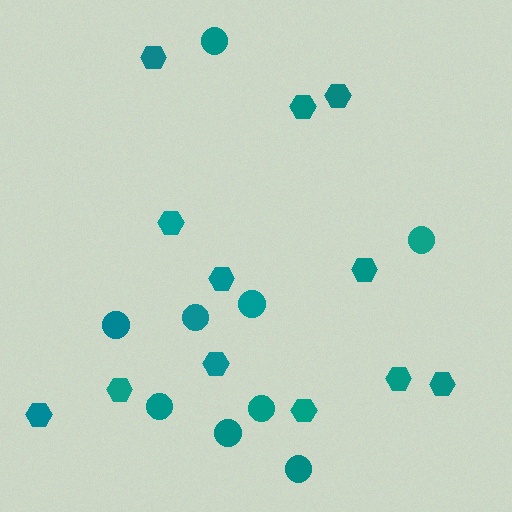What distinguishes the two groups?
There are 2 groups: one group of circles (9) and one group of hexagons (12).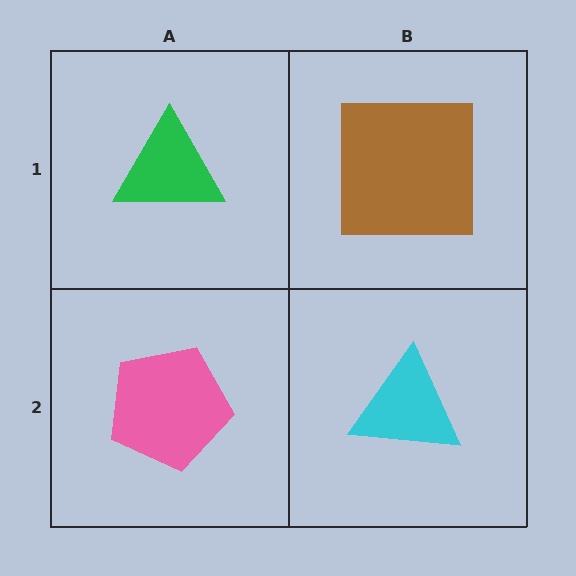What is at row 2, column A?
A pink pentagon.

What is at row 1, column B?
A brown square.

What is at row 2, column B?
A cyan triangle.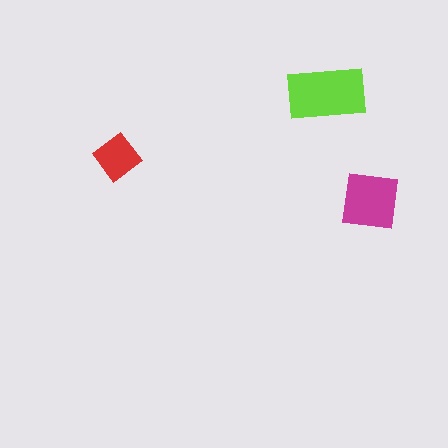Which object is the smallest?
The red diamond.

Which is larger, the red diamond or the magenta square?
The magenta square.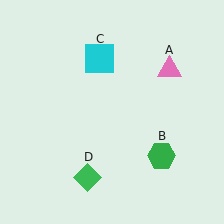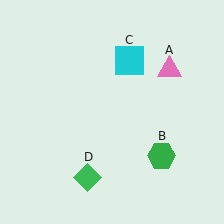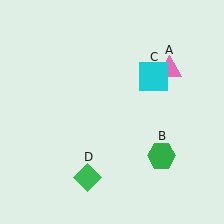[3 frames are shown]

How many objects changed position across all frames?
1 object changed position: cyan square (object C).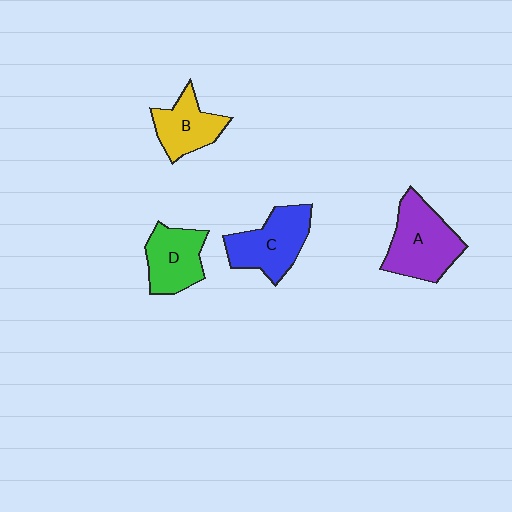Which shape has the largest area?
Shape A (purple).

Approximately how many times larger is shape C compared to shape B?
Approximately 1.3 times.